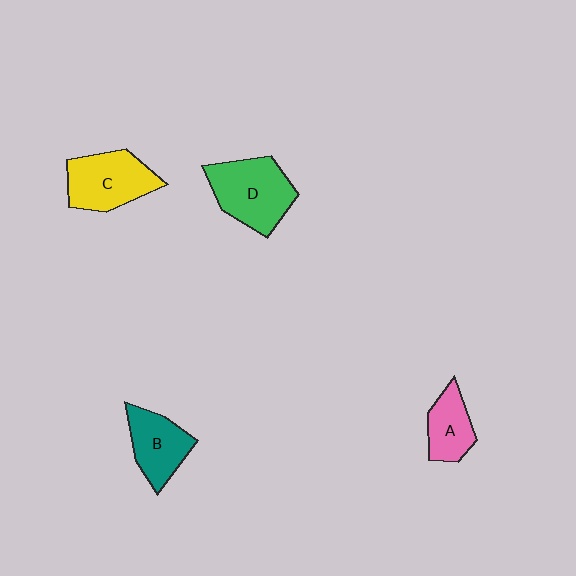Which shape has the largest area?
Shape D (green).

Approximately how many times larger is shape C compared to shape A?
Approximately 1.6 times.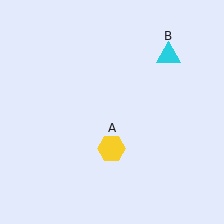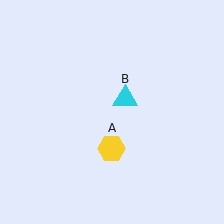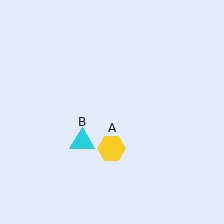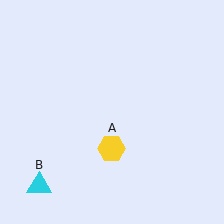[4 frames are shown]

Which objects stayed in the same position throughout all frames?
Yellow hexagon (object A) remained stationary.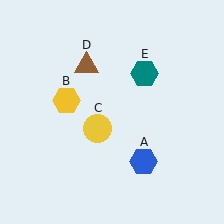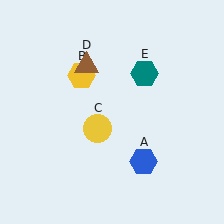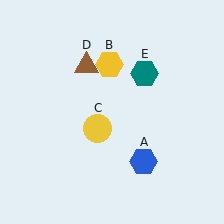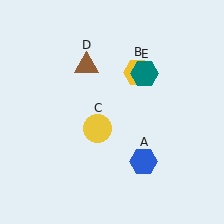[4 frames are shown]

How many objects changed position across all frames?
1 object changed position: yellow hexagon (object B).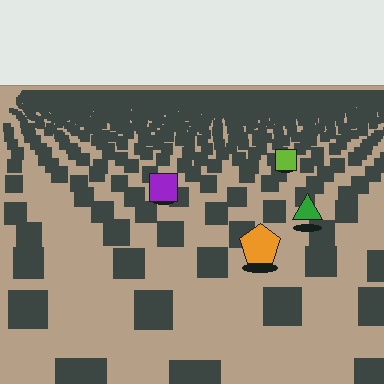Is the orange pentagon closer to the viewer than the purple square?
Yes. The orange pentagon is closer — you can tell from the texture gradient: the ground texture is coarser near it.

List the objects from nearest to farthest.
From nearest to farthest: the orange pentagon, the green triangle, the purple square, the lime square.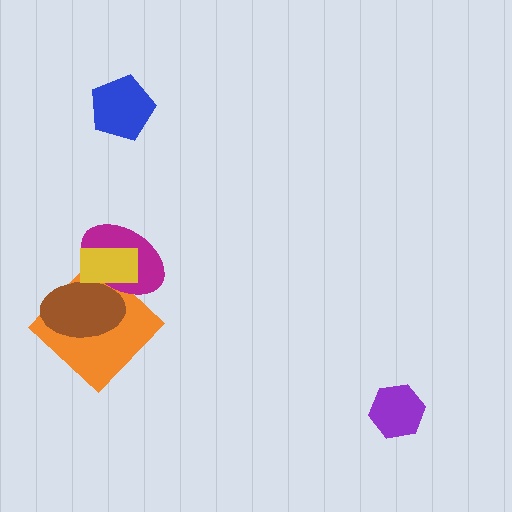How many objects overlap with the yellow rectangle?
3 objects overlap with the yellow rectangle.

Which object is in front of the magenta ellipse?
The yellow rectangle is in front of the magenta ellipse.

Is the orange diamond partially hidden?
Yes, it is partially covered by another shape.